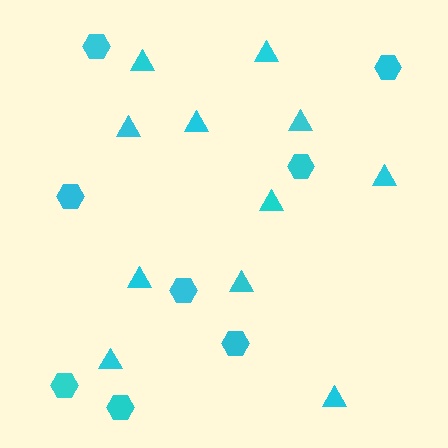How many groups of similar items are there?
There are 2 groups: one group of hexagons (8) and one group of triangles (11).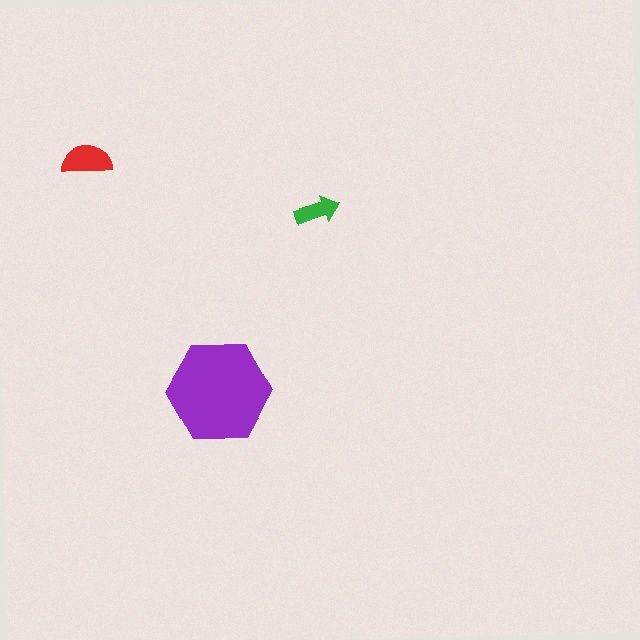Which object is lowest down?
The purple hexagon is bottommost.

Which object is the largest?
The purple hexagon.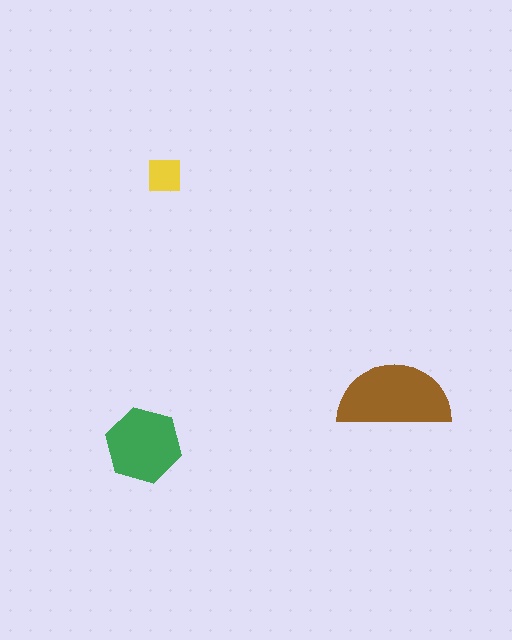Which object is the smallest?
The yellow square.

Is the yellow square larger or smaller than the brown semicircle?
Smaller.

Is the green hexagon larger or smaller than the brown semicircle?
Smaller.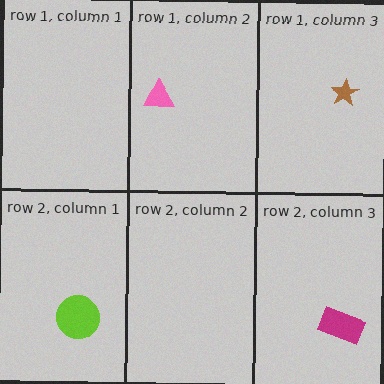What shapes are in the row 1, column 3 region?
The brown star.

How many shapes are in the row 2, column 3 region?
1.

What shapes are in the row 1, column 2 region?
The pink triangle.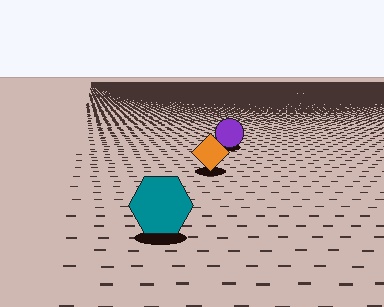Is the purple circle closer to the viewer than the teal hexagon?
No. The teal hexagon is closer — you can tell from the texture gradient: the ground texture is coarser near it.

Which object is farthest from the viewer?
The purple circle is farthest from the viewer. It appears smaller and the ground texture around it is denser.